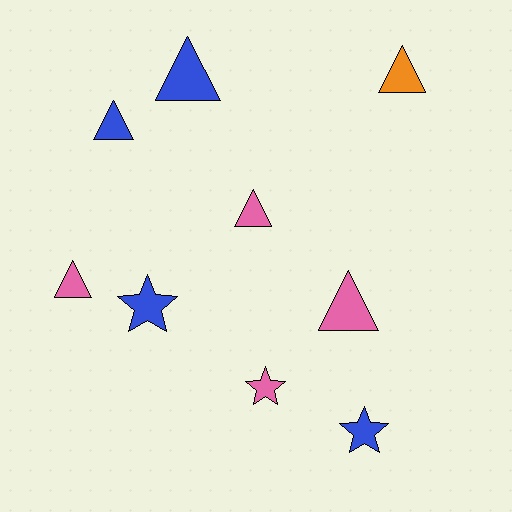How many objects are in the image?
There are 9 objects.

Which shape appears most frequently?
Triangle, with 6 objects.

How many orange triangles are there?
There is 1 orange triangle.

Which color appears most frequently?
Pink, with 4 objects.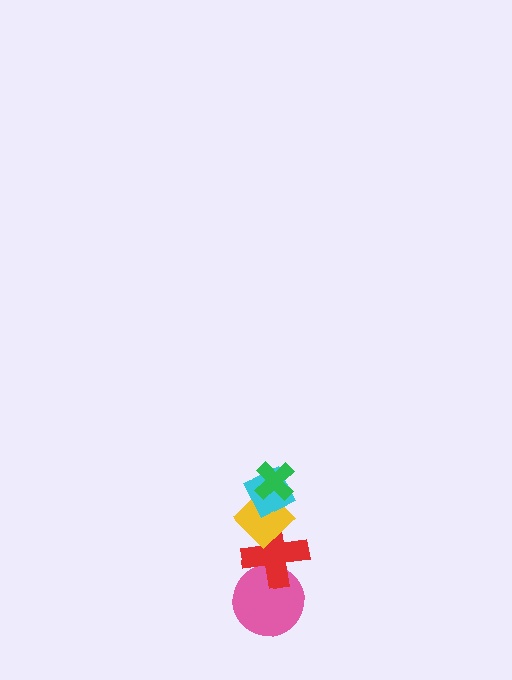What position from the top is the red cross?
The red cross is 4th from the top.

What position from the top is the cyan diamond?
The cyan diamond is 2nd from the top.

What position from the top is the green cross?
The green cross is 1st from the top.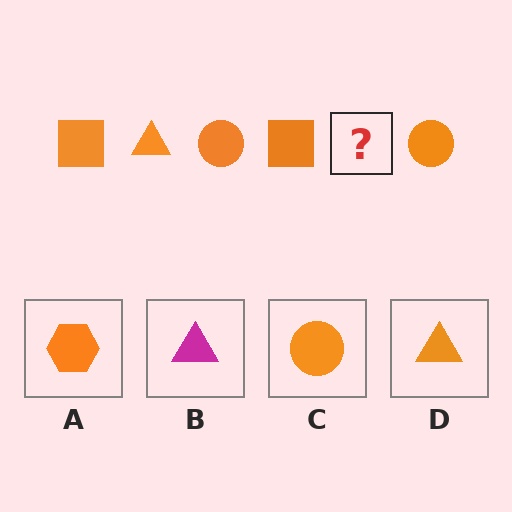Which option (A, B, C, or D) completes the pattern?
D.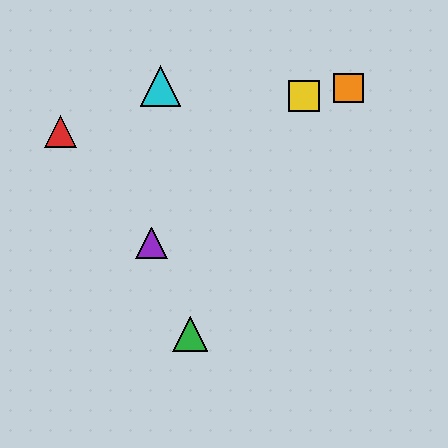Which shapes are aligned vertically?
The blue square, the yellow square are aligned vertically.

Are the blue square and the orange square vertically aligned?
No, the blue square is at x≈304 and the orange square is at x≈349.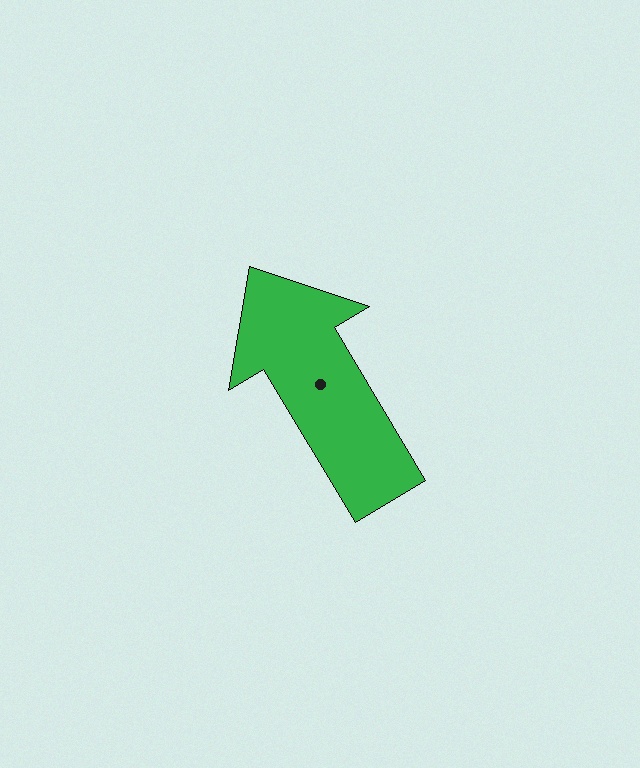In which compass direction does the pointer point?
Northwest.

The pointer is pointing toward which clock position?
Roughly 11 o'clock.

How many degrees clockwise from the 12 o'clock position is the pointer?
Approximately 329 degrees.